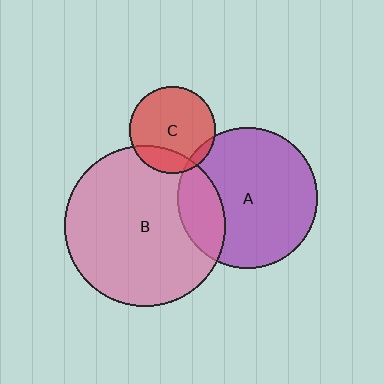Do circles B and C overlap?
Yes.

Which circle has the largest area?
Circle B (pink).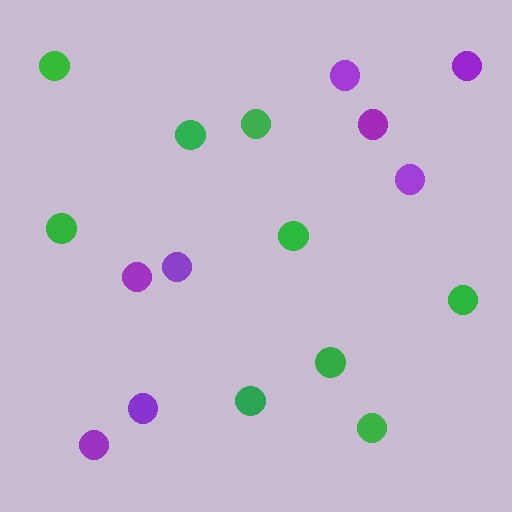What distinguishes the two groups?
There are 2 groups: one group of purple circles (8) and one group of green circles (9).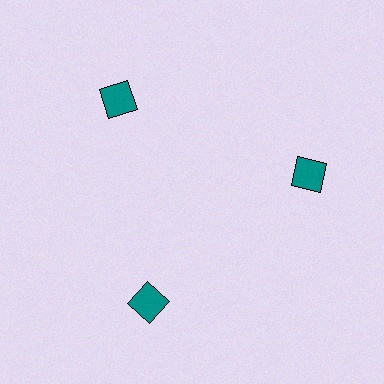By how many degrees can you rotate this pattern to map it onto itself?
The pattern maps onto itself every 120 degrees of rotation.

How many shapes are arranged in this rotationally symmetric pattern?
There are 3 shapes, arranged in 3 groups of 1.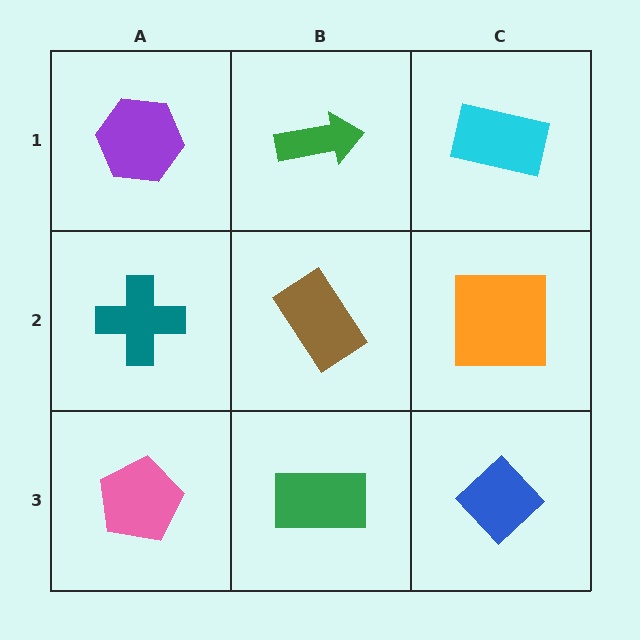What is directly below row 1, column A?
A teal cross.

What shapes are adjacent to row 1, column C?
An orange square (row 2, column C), a green arrow (row 1, column B).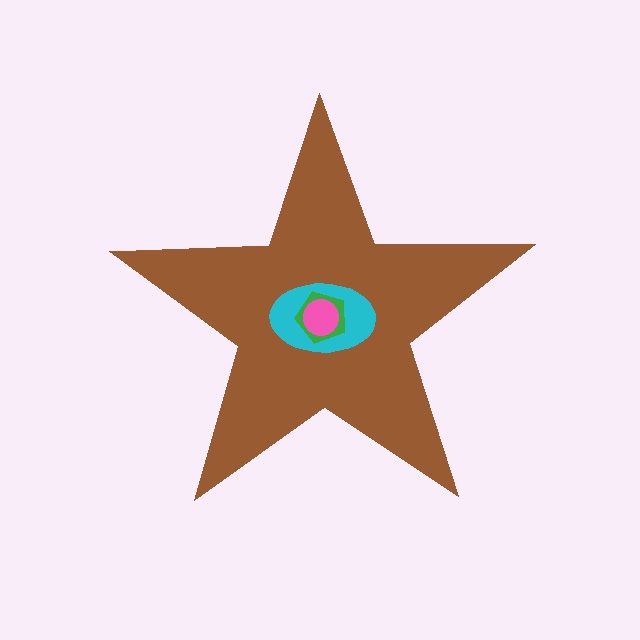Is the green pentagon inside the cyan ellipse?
Yes.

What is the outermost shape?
The brown star.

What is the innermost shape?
The pink circle.